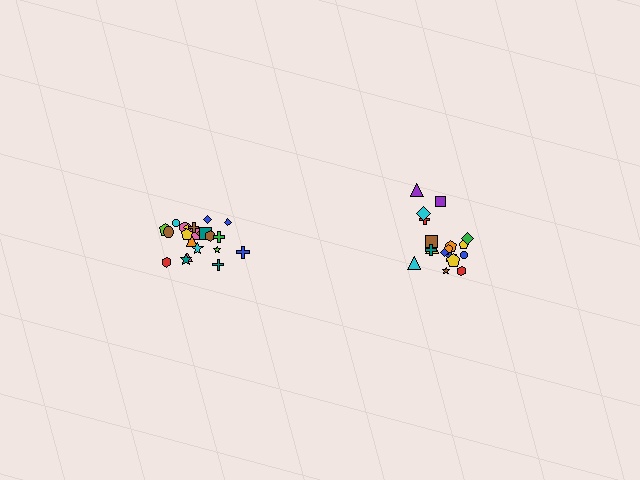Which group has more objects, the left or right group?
The left group.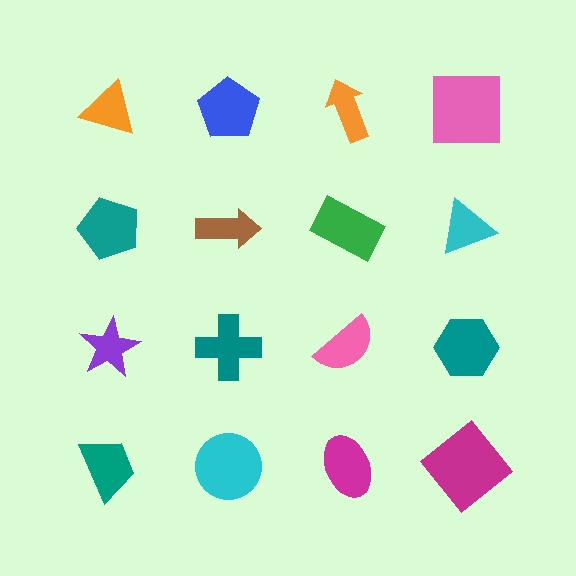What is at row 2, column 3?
A green rectangle.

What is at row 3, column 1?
A purple star.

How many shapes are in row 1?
4 shapes.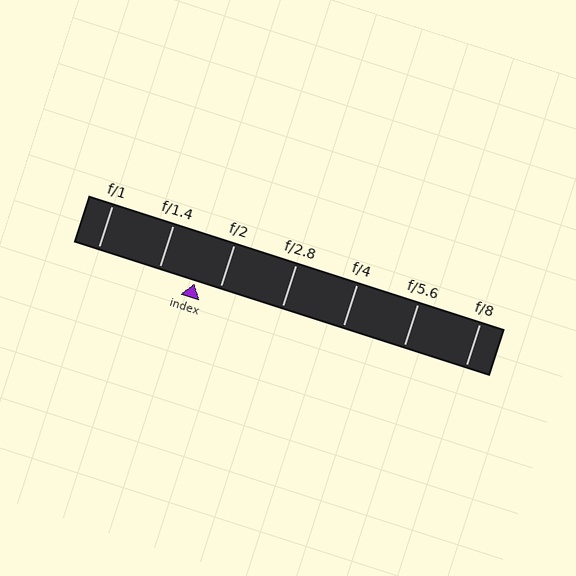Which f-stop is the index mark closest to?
The index mark is closest to f/2.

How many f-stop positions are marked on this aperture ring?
There are 7 f-stop positions marked.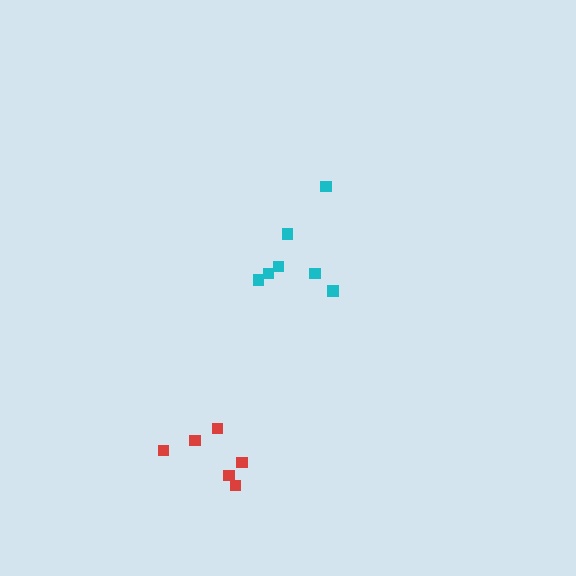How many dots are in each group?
Group 1: 7 dots, Group 2: 6 dots (13 total).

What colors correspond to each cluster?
The clusters are colored: cyan, red.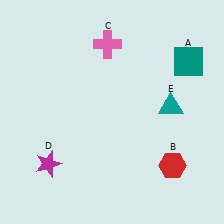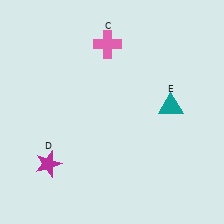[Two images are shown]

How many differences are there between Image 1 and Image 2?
There are 2 differences between the two images.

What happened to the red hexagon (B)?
The red hexagon (B) was removed in Image 2. It was in the bottom-right area of Image 1.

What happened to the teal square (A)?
The teal square (A) was removed in Image 2. It was in the top-right area of Image 1.